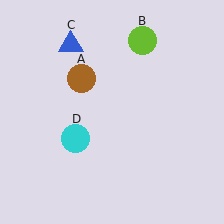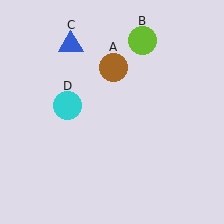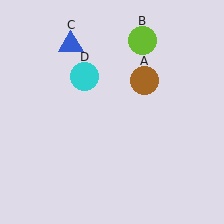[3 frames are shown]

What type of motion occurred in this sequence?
The brown circle (object A), cyan circle (object D) rotated clockwise around the center of the scene.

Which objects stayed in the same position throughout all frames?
Lime circle (object B) and blue triangle (object C) remained stationary.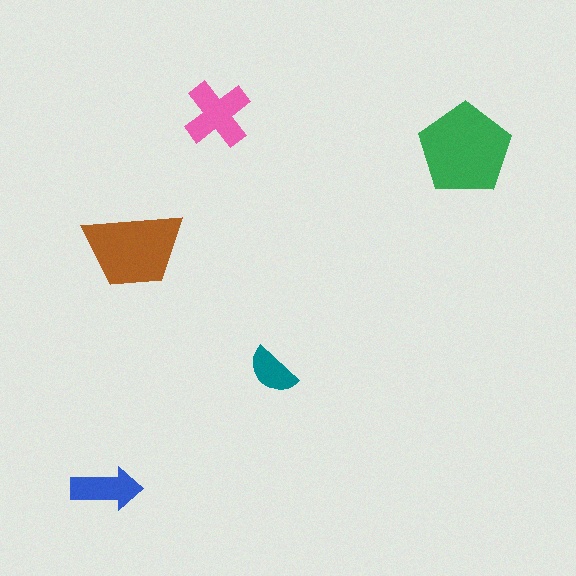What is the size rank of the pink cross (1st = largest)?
3rd.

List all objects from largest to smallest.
The green pentagon, the brown trapezoid, the pink cross, the blue arrow, the teal semicircle.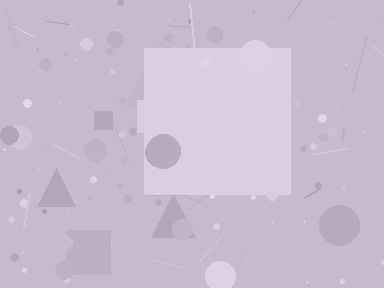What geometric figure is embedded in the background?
A square is embedded in the background.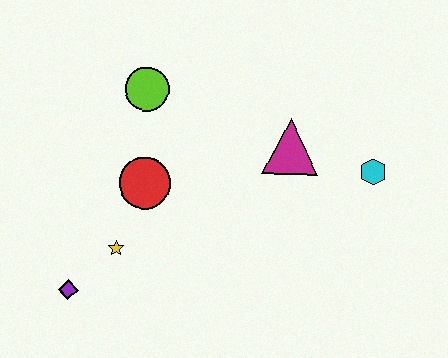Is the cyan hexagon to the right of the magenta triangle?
Yes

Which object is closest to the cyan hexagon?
The magenta triangle is closest to the cyan hexagon.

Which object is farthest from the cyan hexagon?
The purple diamond is farthest from the cyan hexagon.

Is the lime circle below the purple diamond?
No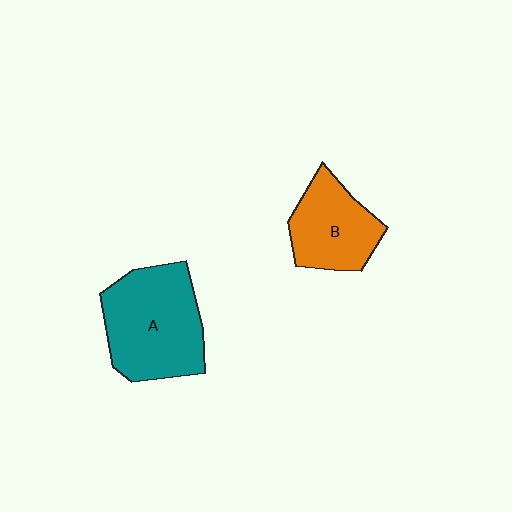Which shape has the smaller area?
Shape B (orange).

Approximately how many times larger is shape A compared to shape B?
Approximately 1.5 times.